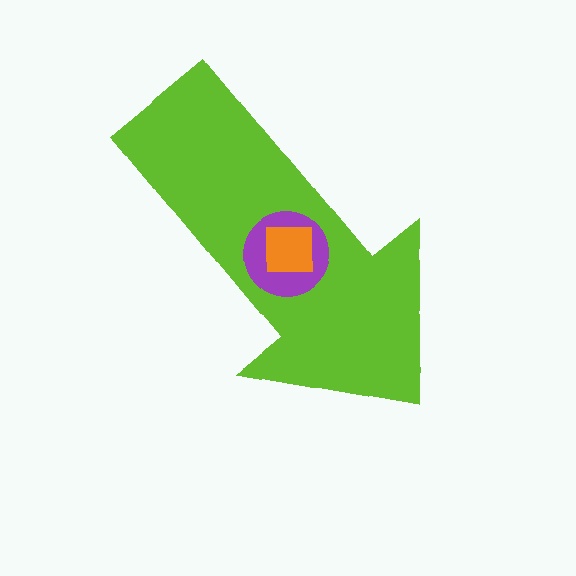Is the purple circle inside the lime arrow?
Yes.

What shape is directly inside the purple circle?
The orange square.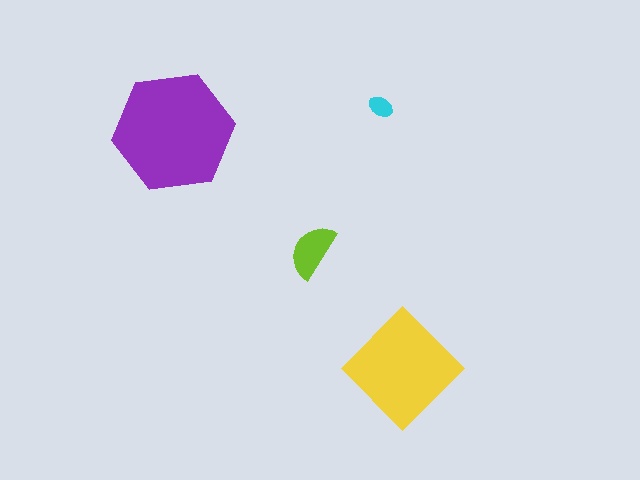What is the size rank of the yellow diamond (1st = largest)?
2nd.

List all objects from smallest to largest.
The cyan ellipse, the lime semicircle, the yellow diamond, the purple hexagon.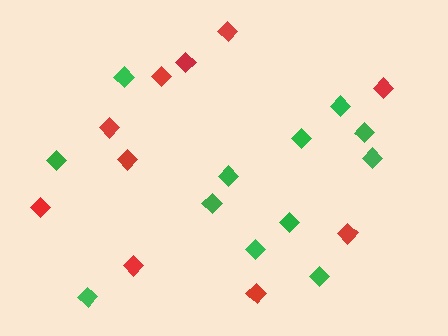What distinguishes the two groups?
There are 2 groups: one group of red diamonds (10) and one group of green diamonds (12).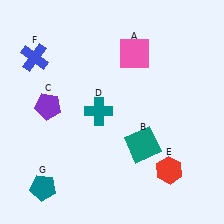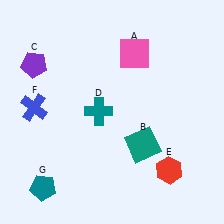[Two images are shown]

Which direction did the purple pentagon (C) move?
The purple pentagon (C) moved up.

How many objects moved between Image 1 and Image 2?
2 objects moved between the two images.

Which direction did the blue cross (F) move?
The blue cross (F) moved down.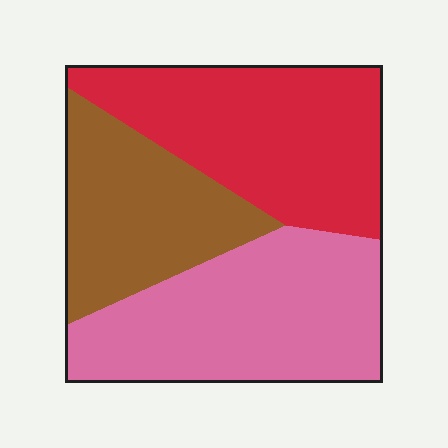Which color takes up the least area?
Brown, at roughly 25%.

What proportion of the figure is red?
Red covers roughly 35% of the figure.